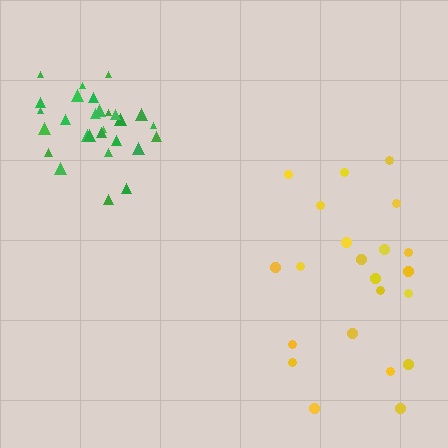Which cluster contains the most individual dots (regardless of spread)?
Green (28).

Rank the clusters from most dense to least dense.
green, yellow.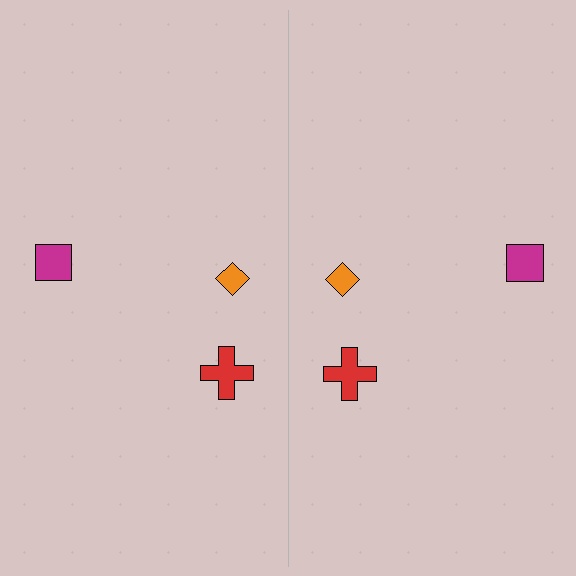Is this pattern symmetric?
Yes, this pattern has bilateral (reflection) symmetry.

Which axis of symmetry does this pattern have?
The pattern has a vertical axis of symmetry running through the center of the image.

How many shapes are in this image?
There are 6 shapes in this image.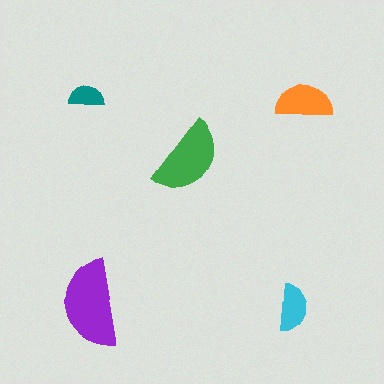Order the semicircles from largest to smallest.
the purple one, the green one, the orange one, the cyan one, the teal one.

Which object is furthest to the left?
The teal semicircle is leftmost.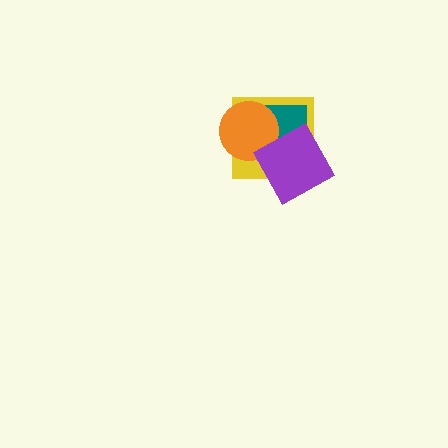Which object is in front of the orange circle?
The purple diamond is in front of the orange circle.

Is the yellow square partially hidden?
Yes, it is partially covered by another shape.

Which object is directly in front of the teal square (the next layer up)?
The orange circle is directly in front of the teal square.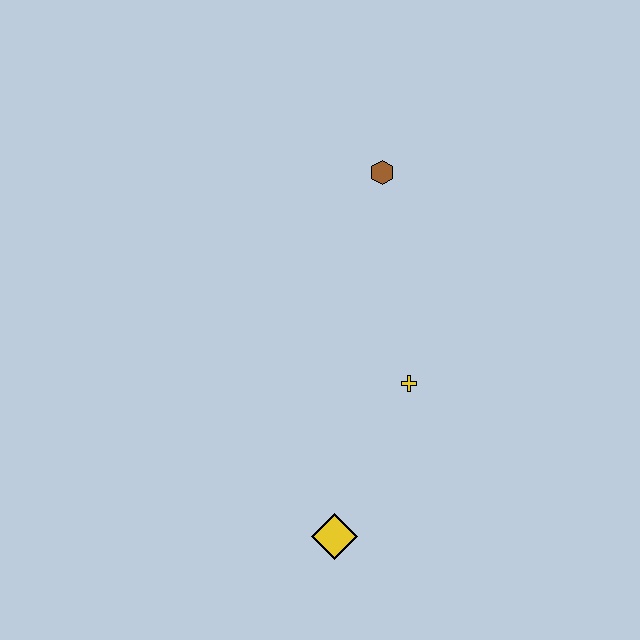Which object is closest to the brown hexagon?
The yellow cross is closest to the brown hexagon.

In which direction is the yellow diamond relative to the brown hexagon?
The yellow diamond is below the brown hexagon.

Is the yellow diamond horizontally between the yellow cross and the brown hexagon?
No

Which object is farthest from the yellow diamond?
The brown hexagon is farthest from the yellow diamond.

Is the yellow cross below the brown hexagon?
Yes